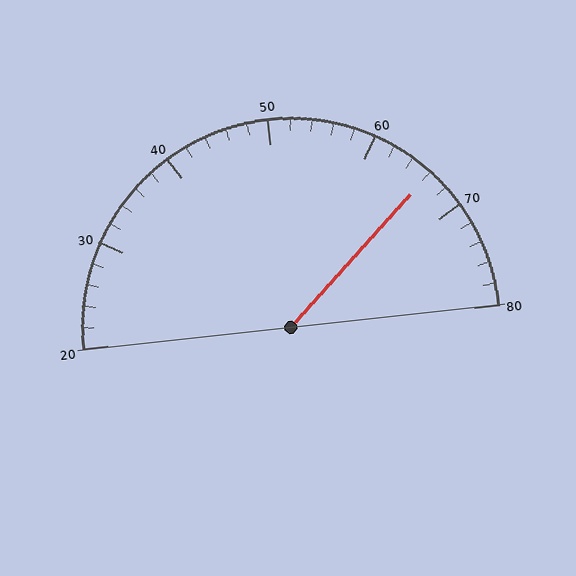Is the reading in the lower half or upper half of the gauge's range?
The reading is in the upper half of the range (20 to 80).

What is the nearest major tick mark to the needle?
The nearest major tick mark is 70.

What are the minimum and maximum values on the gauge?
The gauge ranges from 20 to 80.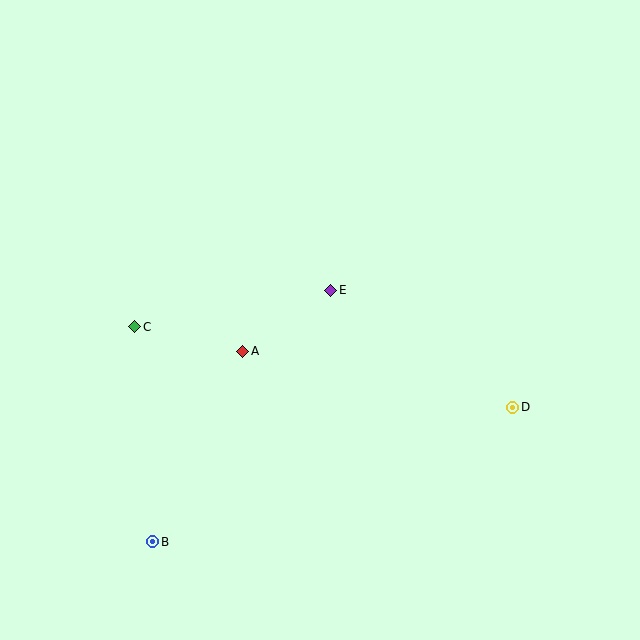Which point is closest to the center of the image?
Point E at (331, 290) is closest to the center.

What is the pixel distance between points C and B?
The distance between C and B is 216 pixels.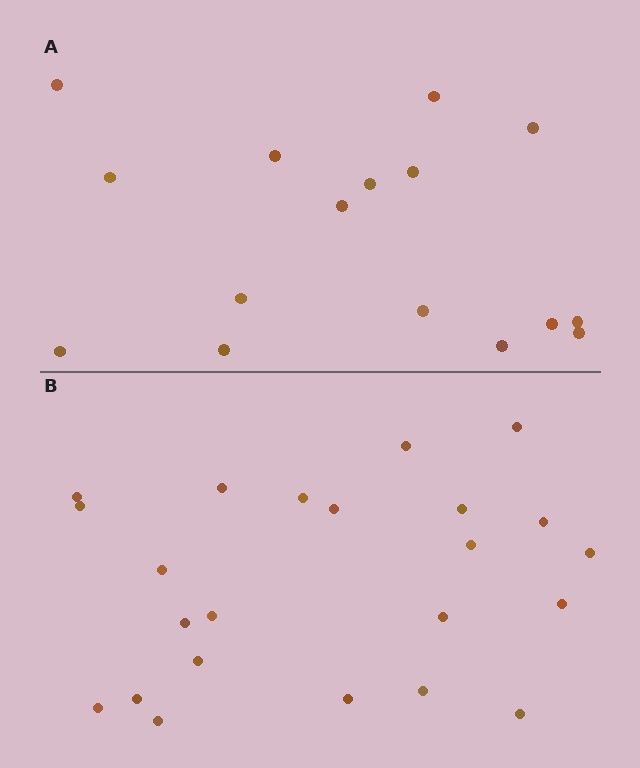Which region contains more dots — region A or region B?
Region B (the bottom region) has more dots.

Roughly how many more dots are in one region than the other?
Region B has roughly 8 or so more dots than region A.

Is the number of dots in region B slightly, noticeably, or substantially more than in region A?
Region B has noticeably more, but not dramatically so. The ratio is roughly 1.4 to 1.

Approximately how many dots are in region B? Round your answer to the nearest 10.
About 20 dots. (The exact count is 23, which rounds to 20.)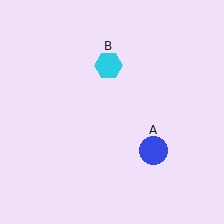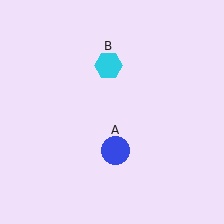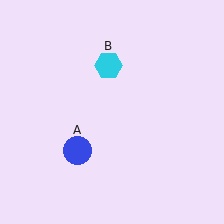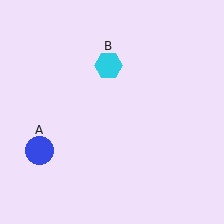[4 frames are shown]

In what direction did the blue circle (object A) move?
The blue circle (object A) moved left.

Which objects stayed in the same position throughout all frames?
Cyan hexagon (object B) remained stationary.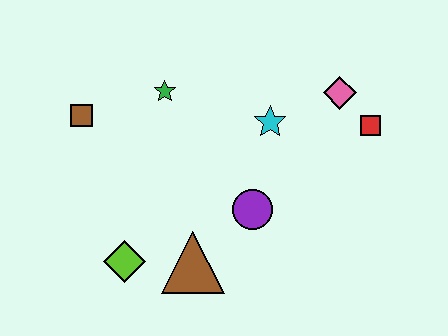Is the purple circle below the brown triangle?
No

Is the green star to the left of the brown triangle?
Yes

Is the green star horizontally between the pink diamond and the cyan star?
No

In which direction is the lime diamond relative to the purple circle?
The lime diamond is to the left of the purple circle.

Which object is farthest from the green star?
The red square is farthest from the green star.